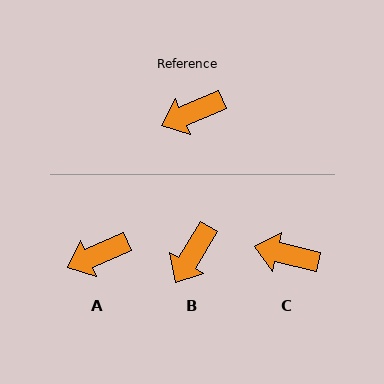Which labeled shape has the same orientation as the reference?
A.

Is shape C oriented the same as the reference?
No, it is off by about 37 degrees.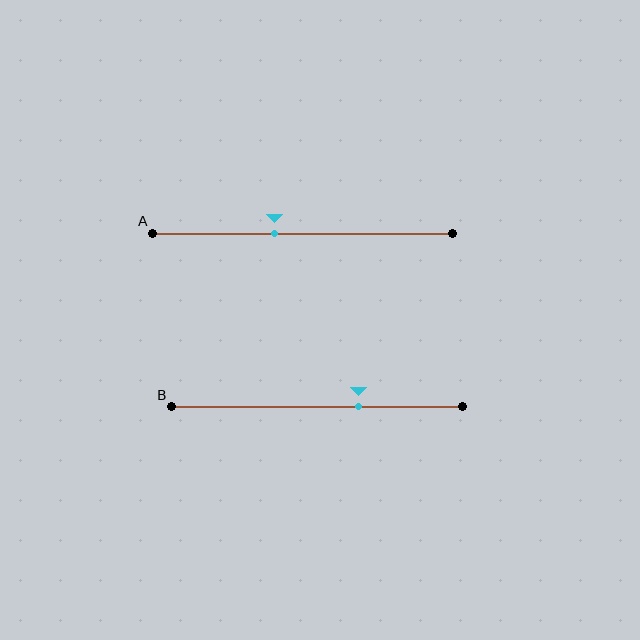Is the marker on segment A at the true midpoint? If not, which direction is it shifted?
No, the marker on segment A is shifted to the left by about 9% of the segment length.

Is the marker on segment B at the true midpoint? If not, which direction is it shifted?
No, the marker on segment B is shifted to the right by about 14% of the segment length.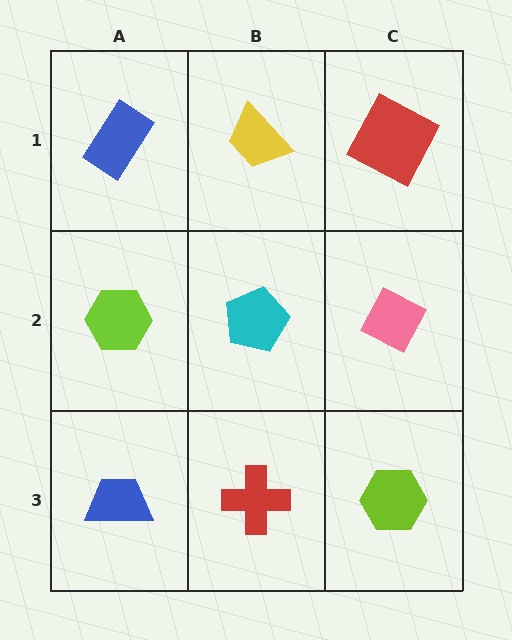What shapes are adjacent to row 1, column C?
A pink diamond (row 2, column C), a yellow trapezoid (row 1, column B).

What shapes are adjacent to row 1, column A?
A lime hexagon (row 2, column A), a yellow trapezoid (row 1, column B).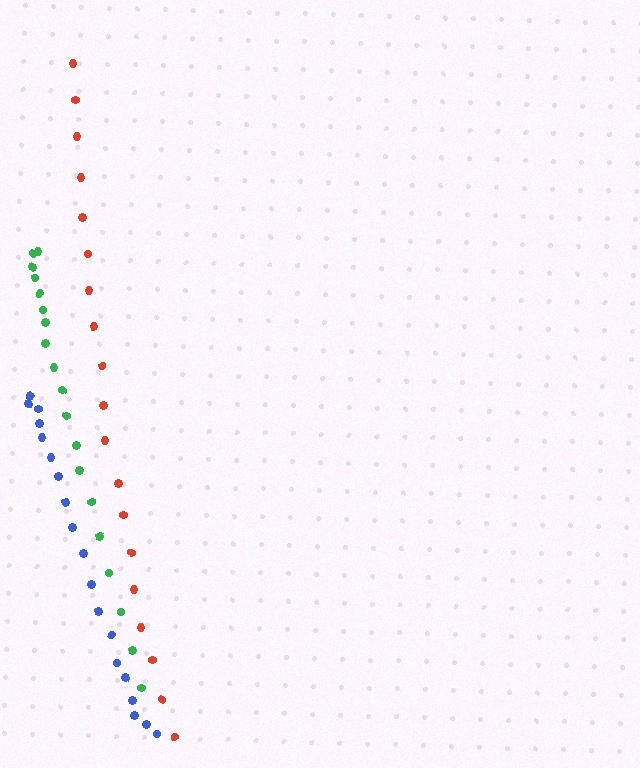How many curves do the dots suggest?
There are 3 distinct paths.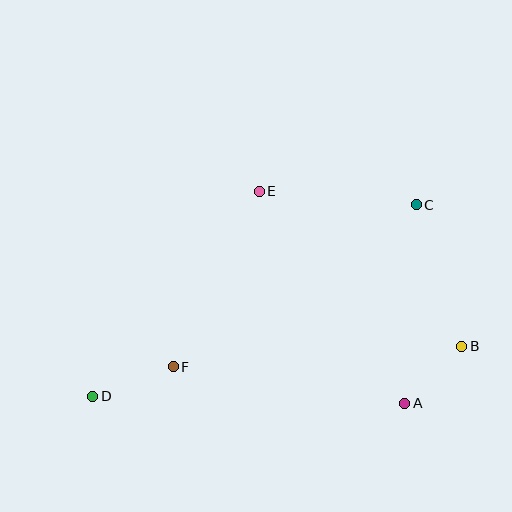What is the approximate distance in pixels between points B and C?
The distance between B and C is approximately 149 pixels.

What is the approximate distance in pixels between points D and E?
The distance between D and E is approximately 264 pixels.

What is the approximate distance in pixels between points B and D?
The distance between B and D is approximately 372 pixels.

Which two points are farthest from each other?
Points C and D are farthest from each other.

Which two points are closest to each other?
Points A and B are closest to each other.